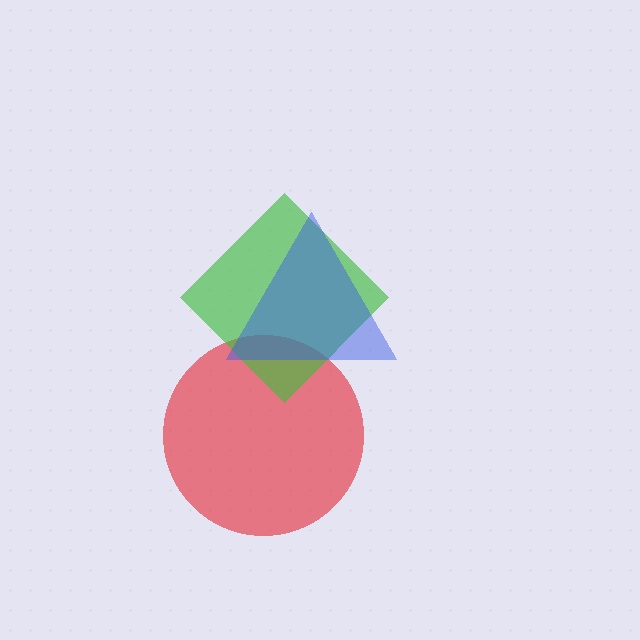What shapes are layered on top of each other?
The layered shapes are: a red circle, a green diamond, a blue triangle.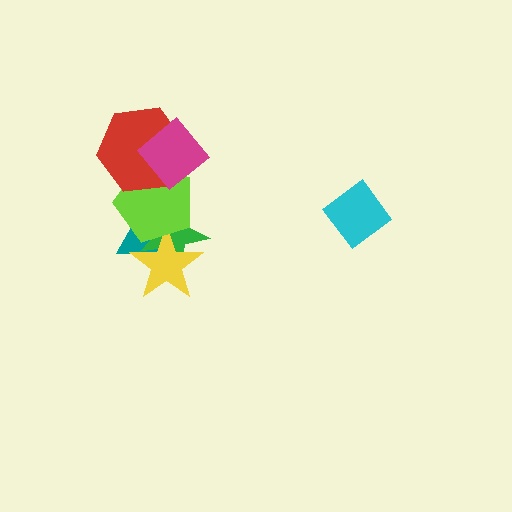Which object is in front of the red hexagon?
The magenta diamond is in front of the red hexagon.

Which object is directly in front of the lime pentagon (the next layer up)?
The red hexagon is directly in front of the lime pentagon.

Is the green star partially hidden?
Yes, it is partially covered by another shape.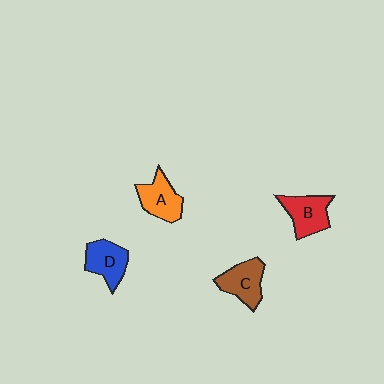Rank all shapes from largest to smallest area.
From largest to smallest: B (red), C (brown), D (blue), A (orange).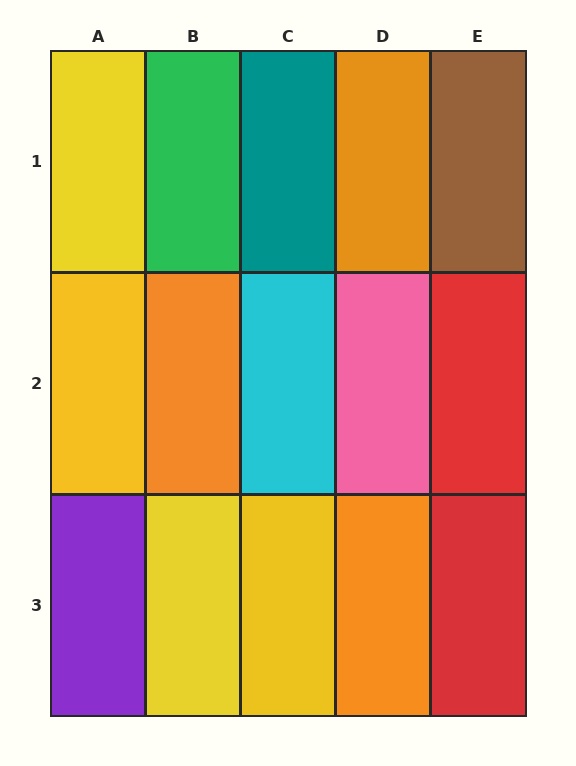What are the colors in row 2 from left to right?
Yellow, orange, cyan, pink, red.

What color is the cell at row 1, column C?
Teal.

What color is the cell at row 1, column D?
Orange.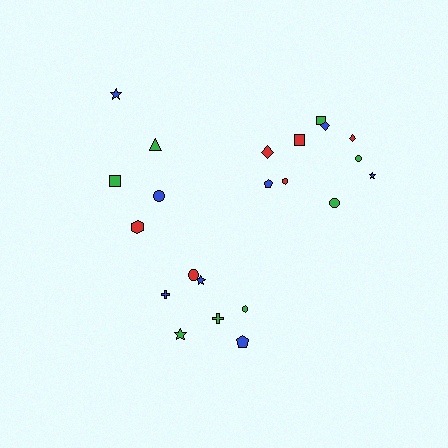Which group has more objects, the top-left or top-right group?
The top-right group.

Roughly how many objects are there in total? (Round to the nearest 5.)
Roughly 20 objects in total.